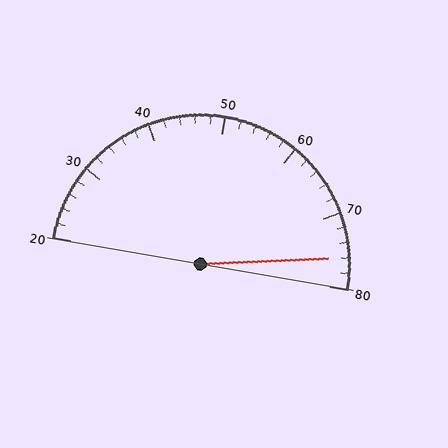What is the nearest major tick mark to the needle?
The nearest major tick mark is 80.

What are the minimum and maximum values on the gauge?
The gauge ranges from 20 to 80.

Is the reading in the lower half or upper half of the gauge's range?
The reading is in the upper half of the range (20 to 80).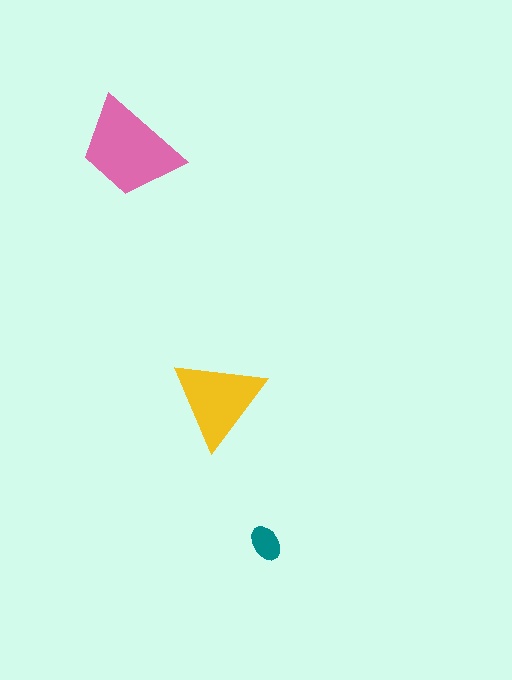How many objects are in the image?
There are 3 objects in the image.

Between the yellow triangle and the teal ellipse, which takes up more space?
The yellow triangle.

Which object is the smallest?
The teal ellipse.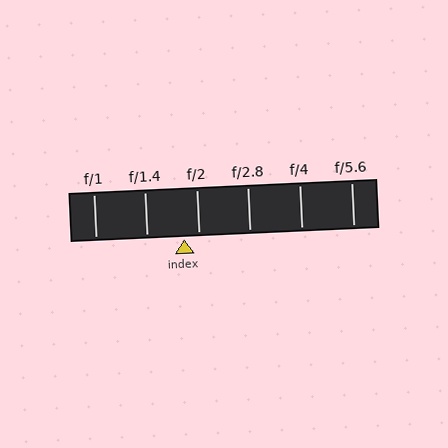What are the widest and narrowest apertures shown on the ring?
The widest aperture shown is f/1 and the narrowest is f/5.6.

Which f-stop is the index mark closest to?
The index mark is closest to f/2.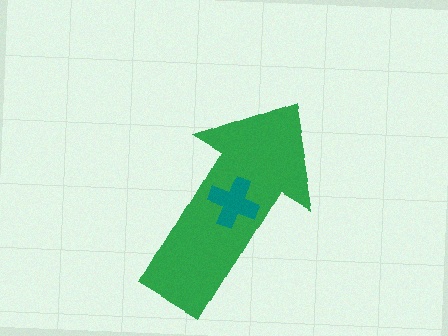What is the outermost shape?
The green arrow.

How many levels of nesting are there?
2.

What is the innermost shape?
The teal cross.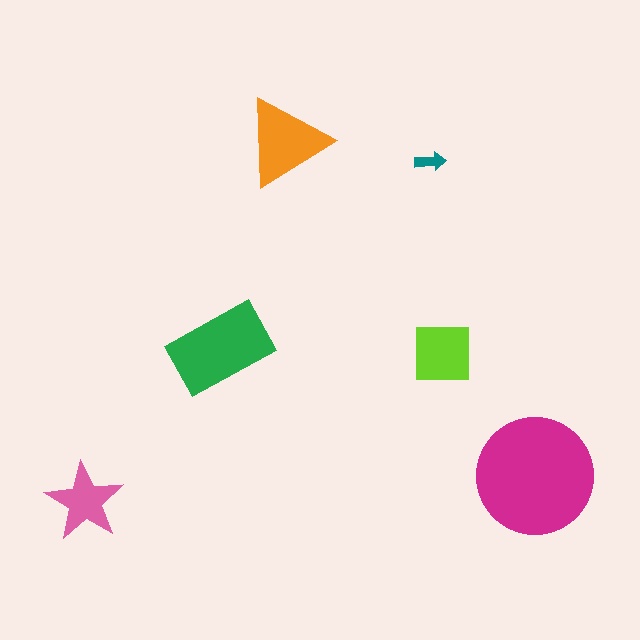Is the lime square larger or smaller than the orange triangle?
Smaller.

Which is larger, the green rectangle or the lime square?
The green rectangle.